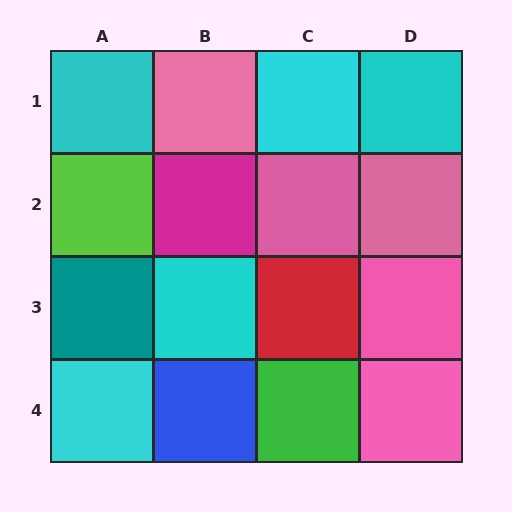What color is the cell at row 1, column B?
Pink.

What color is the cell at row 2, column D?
Pink.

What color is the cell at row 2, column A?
Lime.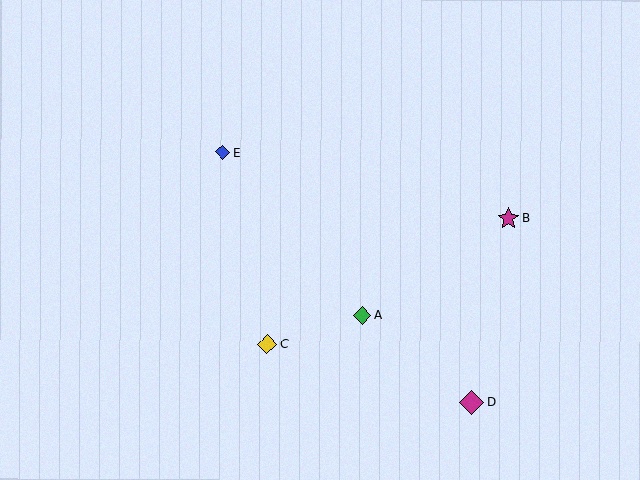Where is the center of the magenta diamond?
The center of the magenta diamond is at (472, 402).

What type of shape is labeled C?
Shape C is a yellow diamond.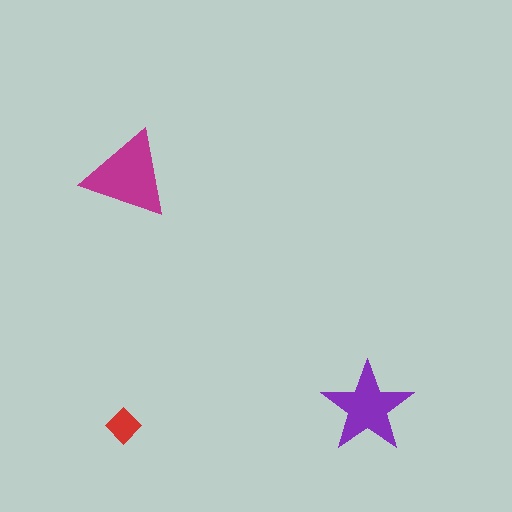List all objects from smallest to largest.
The red diamond, the purple star, the magenta triangle.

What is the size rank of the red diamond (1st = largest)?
3rd.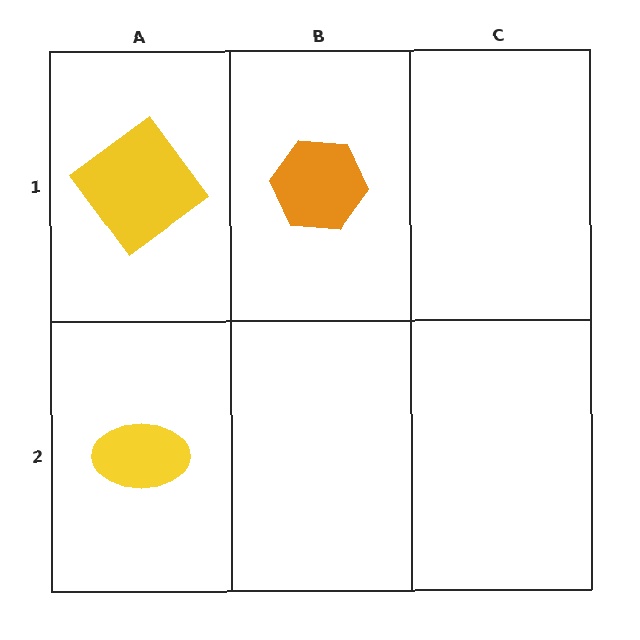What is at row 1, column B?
An orange hexagon.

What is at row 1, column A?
A yellow diamond.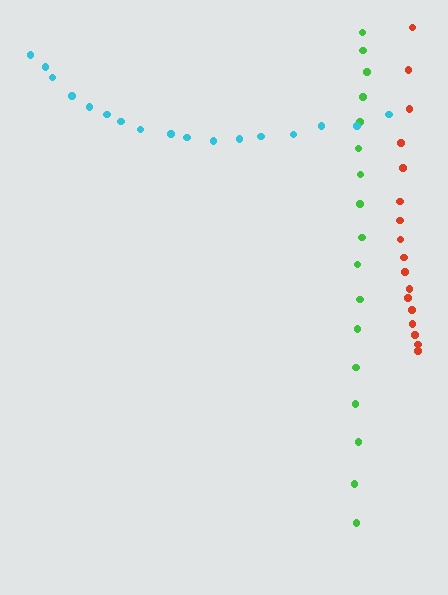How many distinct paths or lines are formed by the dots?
There are 3 distinct paths.